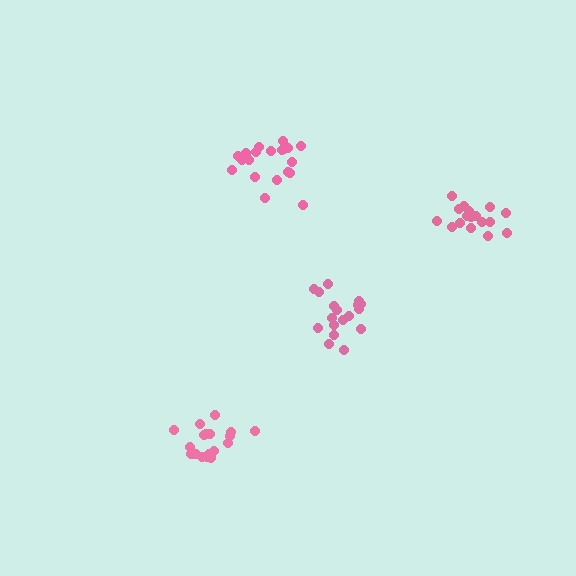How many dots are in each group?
Group 1: 18 dots, Group 2: 18 dots, Group 3: 20 dots, Group 4: 21 dots (77 total).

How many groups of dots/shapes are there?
There are 4 groups.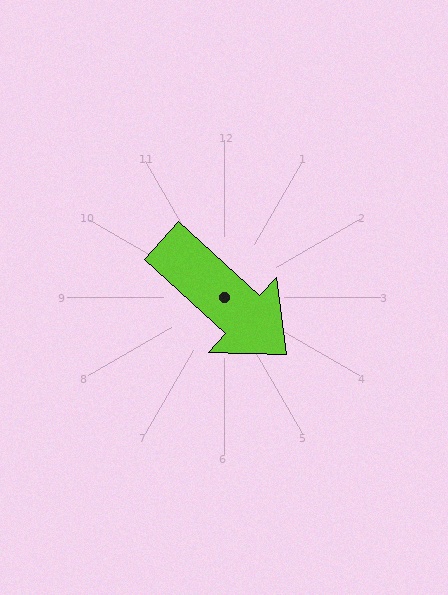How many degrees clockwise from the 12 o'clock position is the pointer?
Approximately 132 degrees.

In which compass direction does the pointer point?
Southeast.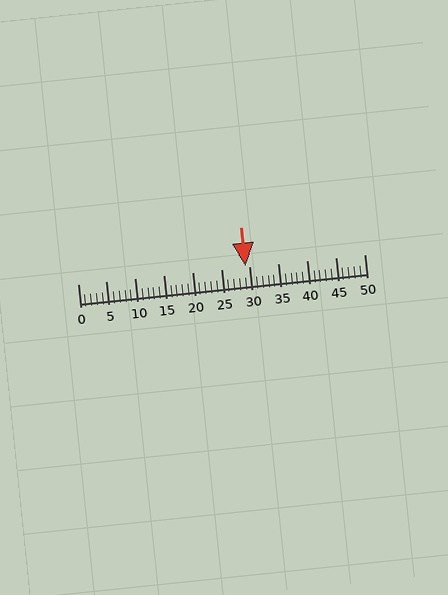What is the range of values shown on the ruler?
The ruler shows values from 0 to 50.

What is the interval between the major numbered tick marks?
The major tick marks are spaced 5 units apart.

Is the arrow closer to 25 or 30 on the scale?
The arrow is closer to 30.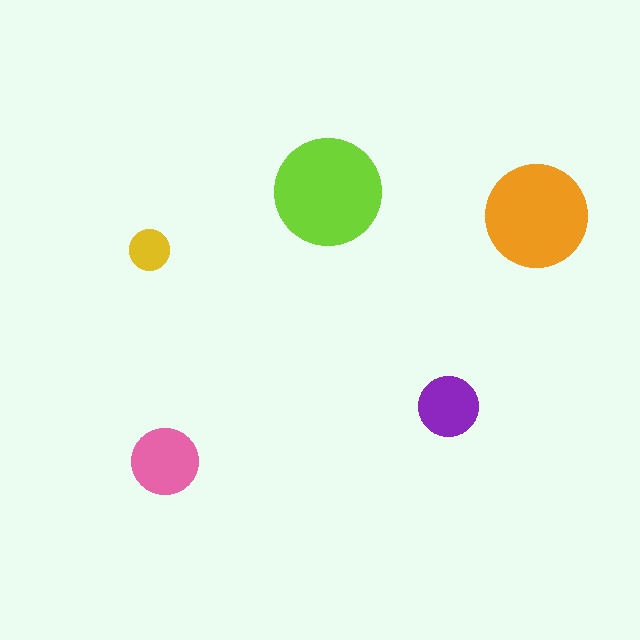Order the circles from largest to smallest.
the lime one, the orange one, the pink one, the purple one, the yellow one.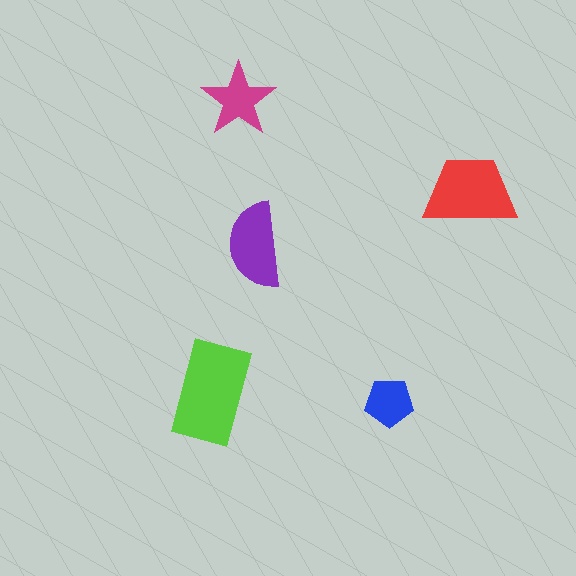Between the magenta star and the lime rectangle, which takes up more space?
The lime rectangle.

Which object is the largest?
The lime rectangle.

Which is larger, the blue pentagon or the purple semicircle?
The purple semicircle.